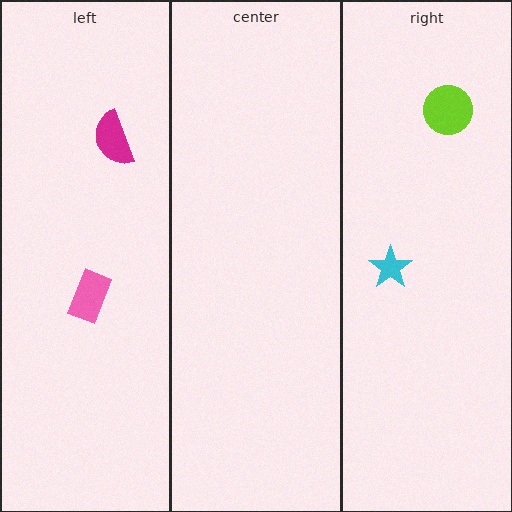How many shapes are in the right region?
2.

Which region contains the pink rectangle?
The left region.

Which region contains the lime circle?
The right region.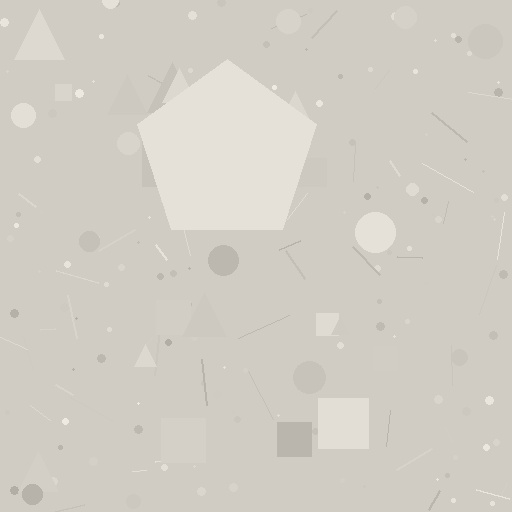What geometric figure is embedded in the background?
A pentagon is embedded in the background.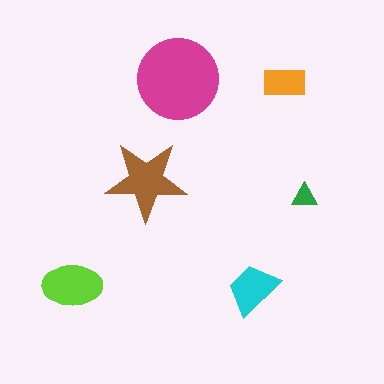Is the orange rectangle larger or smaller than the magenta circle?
Smaller.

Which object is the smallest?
The green triangle.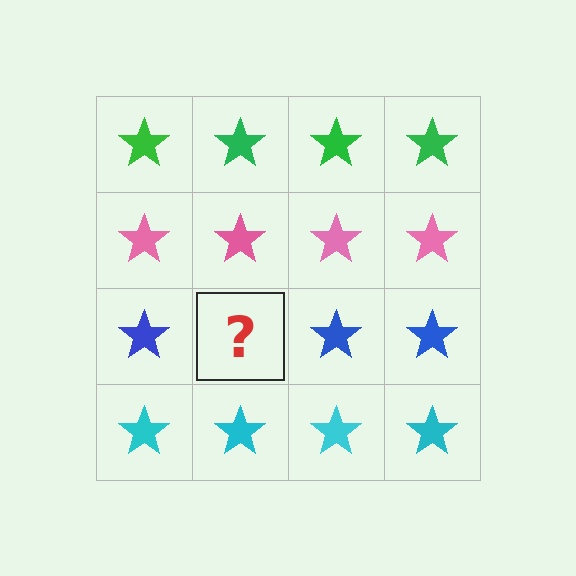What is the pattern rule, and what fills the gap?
The rule is that each row has a consistent color. The gap should be filled with a blue star.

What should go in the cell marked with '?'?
The missing cell should contain a blue star.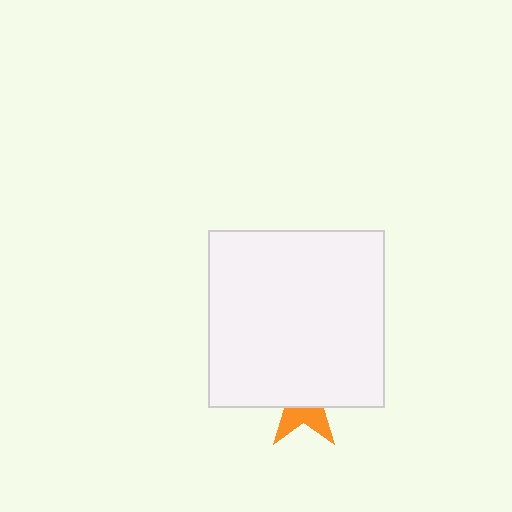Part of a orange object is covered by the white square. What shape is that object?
It is a star.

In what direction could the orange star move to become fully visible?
The orange star could move down. That would shift it out from behind the white square entirely.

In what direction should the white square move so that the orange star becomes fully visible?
The white square should move up. That is the shortest direction to clear the overlap and leave the orange star fully visible.